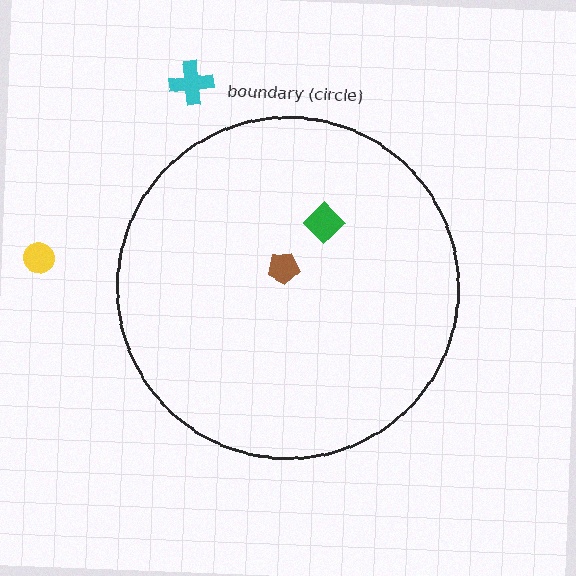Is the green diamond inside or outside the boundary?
Inside.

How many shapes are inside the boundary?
2 inside, 2 outside.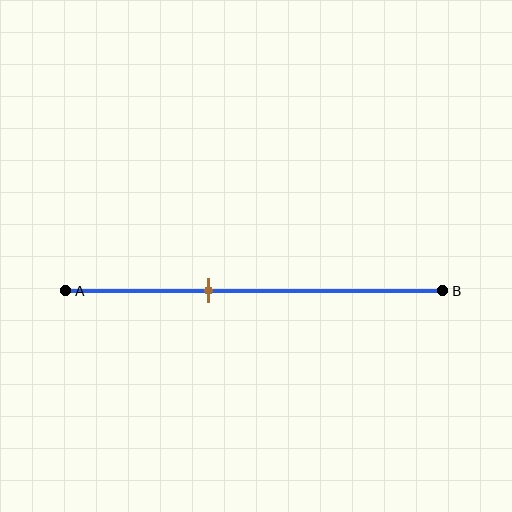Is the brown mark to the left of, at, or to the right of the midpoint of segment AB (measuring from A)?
The brown mark is to the left of the midpoint of segment AB.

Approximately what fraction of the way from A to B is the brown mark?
The brown mark is approximately 40% of the way from A to B.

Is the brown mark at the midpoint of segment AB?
No, the mark is at about 40% from A, not at the 50% midpoint.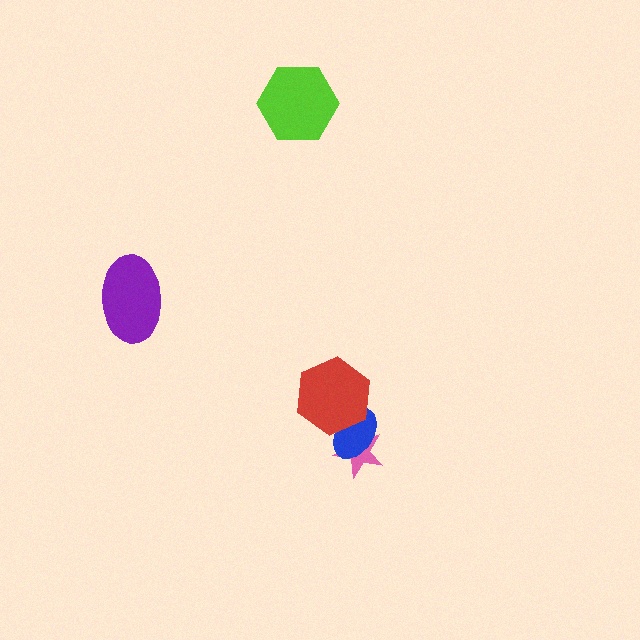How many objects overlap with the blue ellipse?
2 objects overlap with the blue ellipse.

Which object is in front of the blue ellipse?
The red hexagon is in front of the blue ellipse.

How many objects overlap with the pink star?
1 object overlaps with the pink star.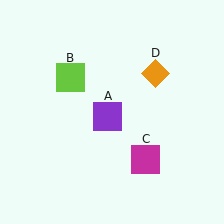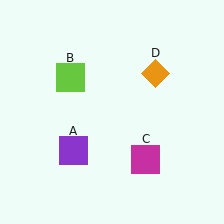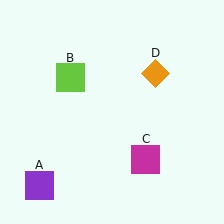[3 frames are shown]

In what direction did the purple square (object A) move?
The purple square (object A) moved down and to the left.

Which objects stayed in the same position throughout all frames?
Lime square (object B) and magenta square (object C) and orange diamond (object D) remained stationary.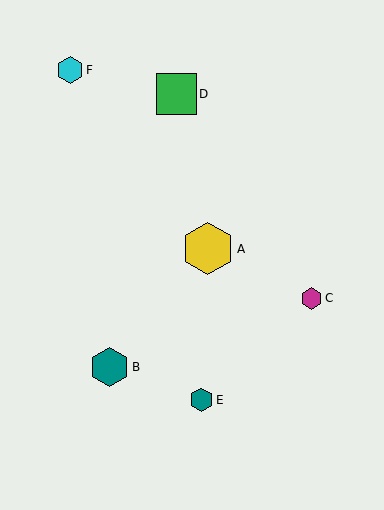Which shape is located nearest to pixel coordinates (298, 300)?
The magenta hexagon (labeled C) at (311, 298) is nearest to that location.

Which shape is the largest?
The yellow hexagon (labeled A) is the largest.